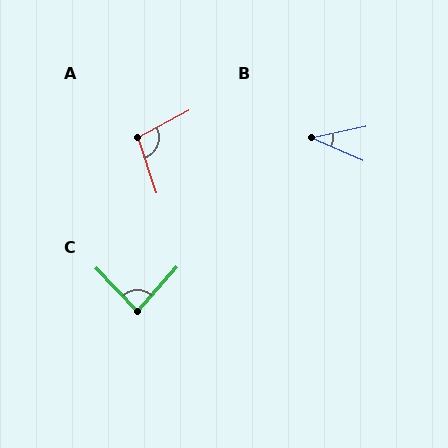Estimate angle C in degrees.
Approximately 85 degrees.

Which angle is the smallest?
B, at approximately 36 degrees.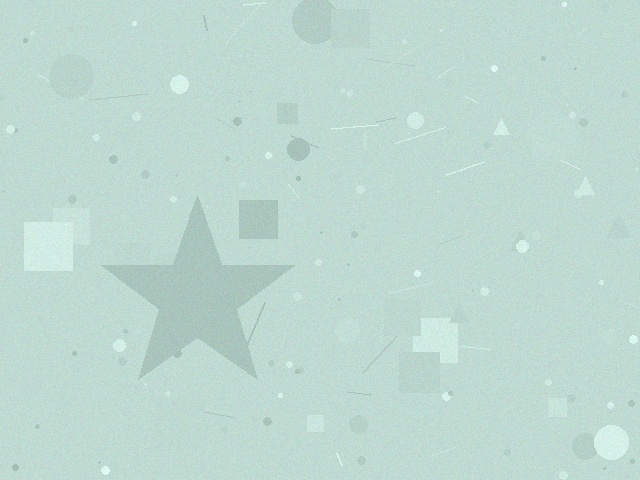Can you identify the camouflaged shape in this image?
The camouflaged shape is a star.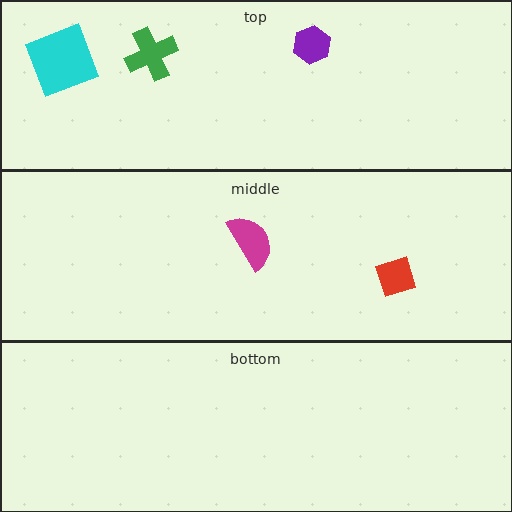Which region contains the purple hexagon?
The top region.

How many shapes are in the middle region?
2.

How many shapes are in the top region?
3.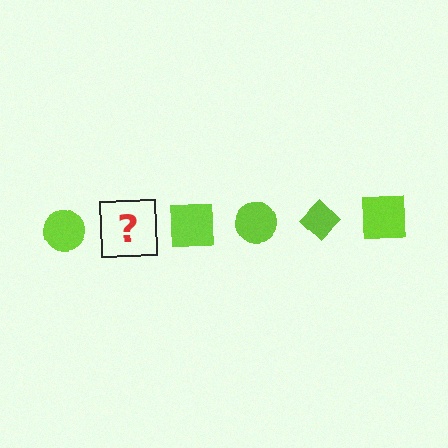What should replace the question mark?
The question mark should be replaced with a lime diamond.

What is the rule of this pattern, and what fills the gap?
The rule is that the pattern cycles through circle, diamond, square shapes in lime. The gap should be filled with a lime diamond.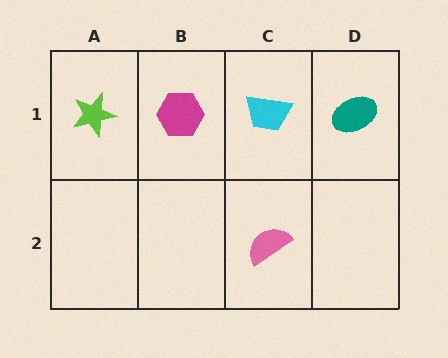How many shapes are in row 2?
1 shape.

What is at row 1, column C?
A cyan trapezoid.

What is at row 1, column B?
A magenta hexagon.